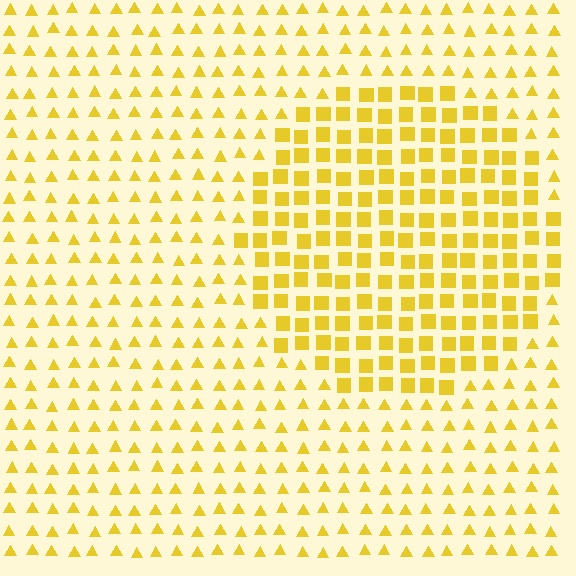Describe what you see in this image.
The image is filled with small yellow elements arranged in a uniform grid. A circle-shaped region contains squares, while the surrounding area contains triangles. The boundary is defined purely by the change in element shape.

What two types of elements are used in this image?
The image uses squares inside the circle region and triangles outside it.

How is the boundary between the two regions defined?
The boundary is defined by a change in element shape: squares inside vs. triangles outside. All elements share the same color and spacing.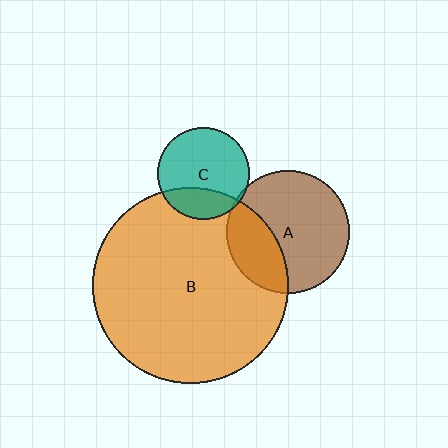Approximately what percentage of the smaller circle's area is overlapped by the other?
Approximately 5%.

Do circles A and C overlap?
Yes.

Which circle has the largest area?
Circle B (orange).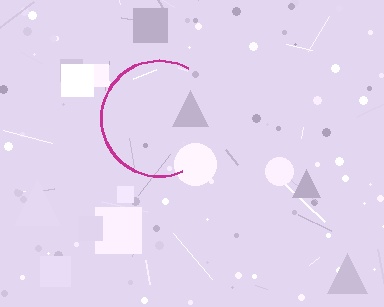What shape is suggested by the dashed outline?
The dashed outline suggests a circle.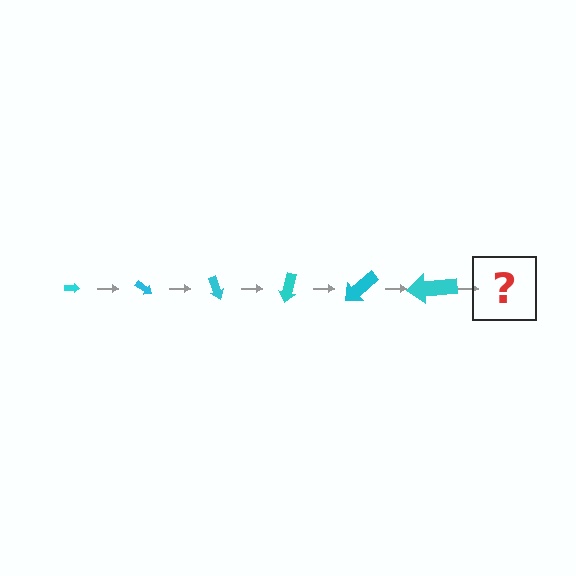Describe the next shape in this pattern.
It should be an arrow, larger than the previous one and rotated 210 degrees from the start.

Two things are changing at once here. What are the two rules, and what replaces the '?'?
The two rules are that the arrow grows larger each step and it rotates 35 degrees each step. The '?' should be an arrow, larger than the previous one and rotated 210 degrees from the start.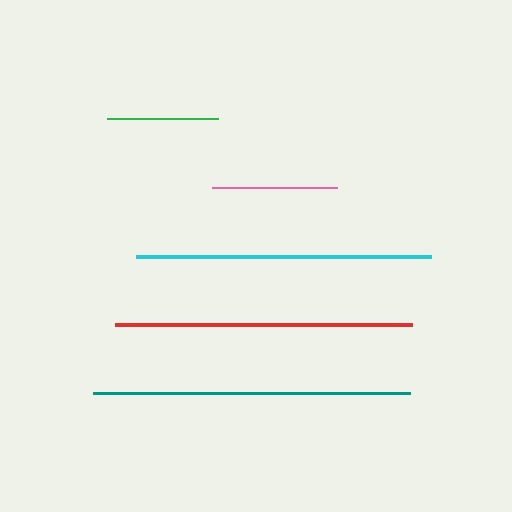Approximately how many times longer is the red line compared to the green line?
The red line is approximately 2.7 times the length of the green line.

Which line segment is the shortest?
The green line is the shortest at approximately 111 pixels.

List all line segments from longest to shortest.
From longest to shortest: teal, red, cyan, pink, green.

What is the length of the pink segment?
The pink segment is approximately 126 pixels long.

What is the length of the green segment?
The green segment is approximately 111 pixels long.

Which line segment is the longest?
The teal line is the longest at approximately 317 pixels.